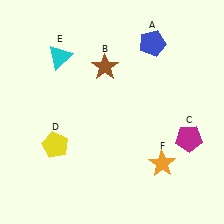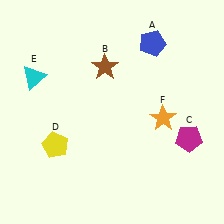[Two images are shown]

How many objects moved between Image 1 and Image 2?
2 objects moved between the two images.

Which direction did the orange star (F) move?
The orange star (F) moved up.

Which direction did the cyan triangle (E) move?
The cyan triangle (E) moved left.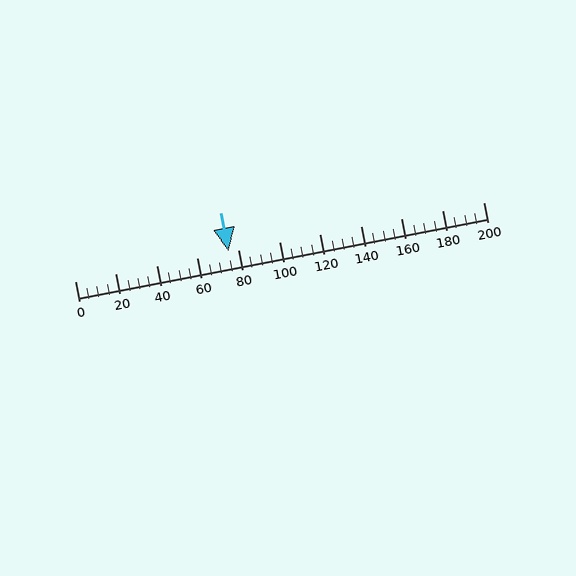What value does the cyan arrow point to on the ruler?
The cyan arrow points to approximately 75.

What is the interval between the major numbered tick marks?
The major tick marks are spaced 20 units apart.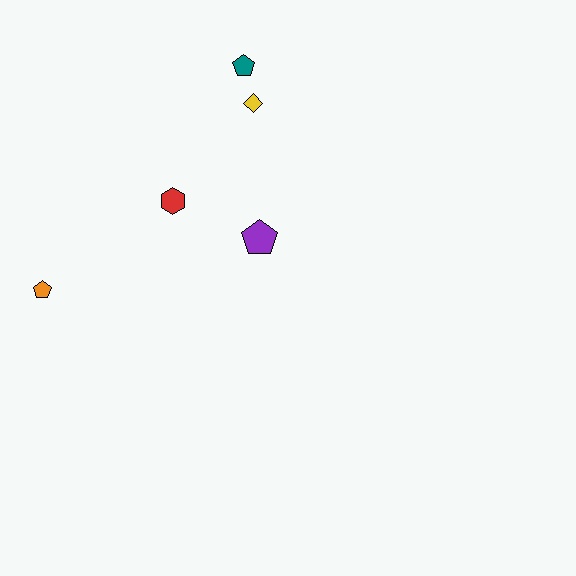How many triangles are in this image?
There are no triangles.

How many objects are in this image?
There are 5 objects.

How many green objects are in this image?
There are no green objects.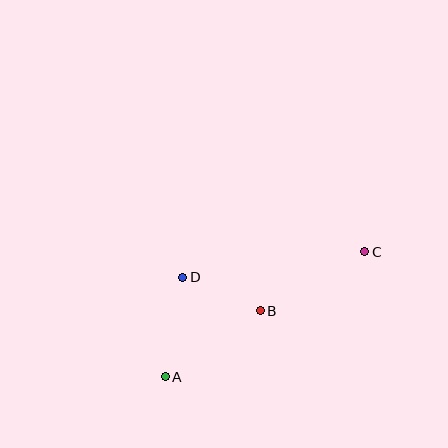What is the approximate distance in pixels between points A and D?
The distance between A and D is approximately 101 pixels.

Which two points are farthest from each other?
Points A and C are farthest from each other.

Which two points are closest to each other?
Points B and D are closest to each other.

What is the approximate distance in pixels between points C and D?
The distance between C and D is approximately 184 pixels.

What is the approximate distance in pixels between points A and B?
The distance between A and B is approximately 116 pixels.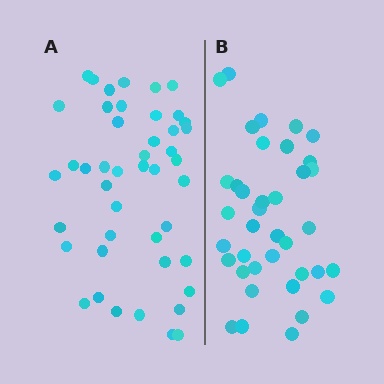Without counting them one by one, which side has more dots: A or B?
Region A (the left region) has more dots.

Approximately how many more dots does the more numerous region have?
Region A has roughly 8 or so more dots than region B.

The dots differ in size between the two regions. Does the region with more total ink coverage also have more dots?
No. Region B has more total ink coverage because its dots are larger, but region A actually contains more individual dots. Total area can be misleading — the number of items is what matters here.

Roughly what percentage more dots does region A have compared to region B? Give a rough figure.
About 20% more.